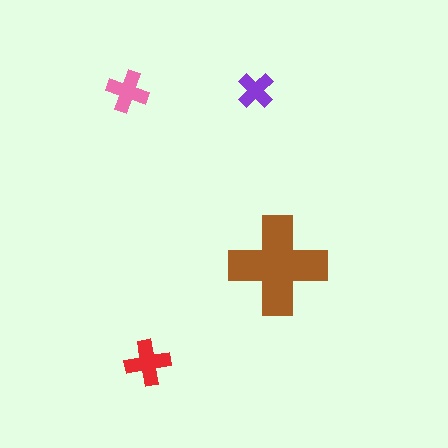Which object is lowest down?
The red cross is bottommost.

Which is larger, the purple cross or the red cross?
The red one.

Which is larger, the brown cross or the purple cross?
The brown one.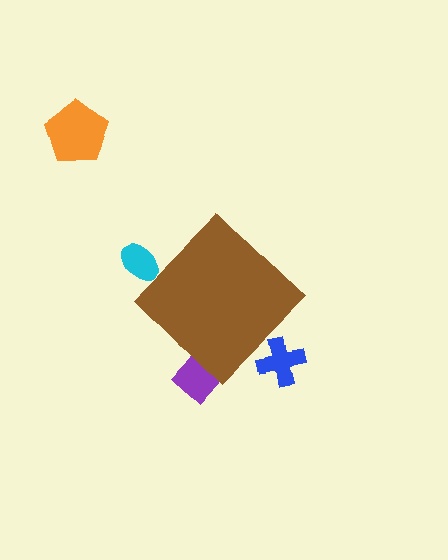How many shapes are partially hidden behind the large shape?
3 shapes are partially hidden.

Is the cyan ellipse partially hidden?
Yes, the cyan ellipse is partially hidden behind the brown diamond.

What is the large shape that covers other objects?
A brown diamond.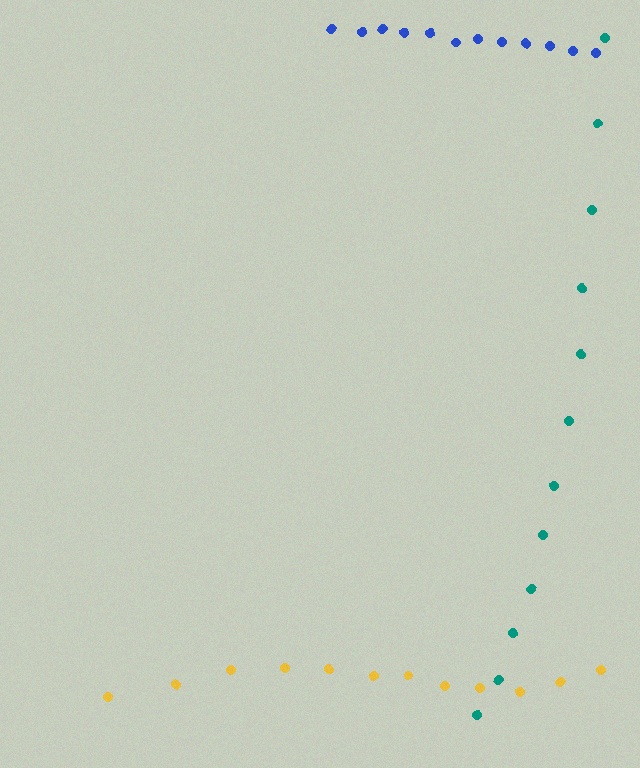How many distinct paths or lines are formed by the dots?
There are 3 distinct paths.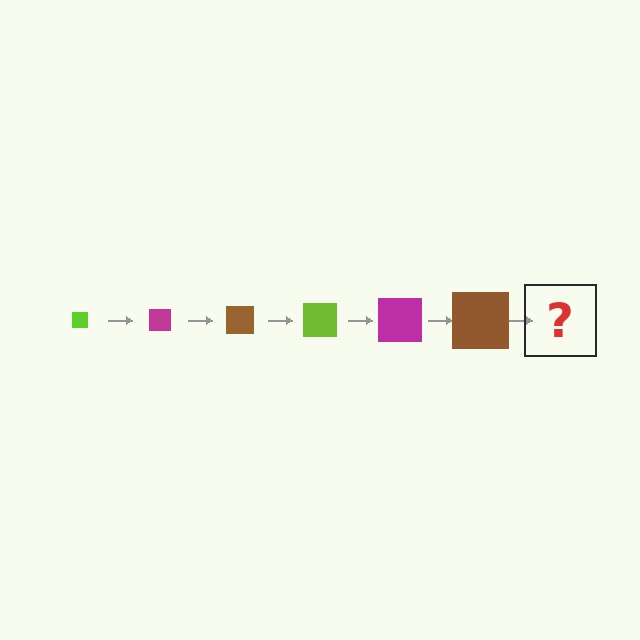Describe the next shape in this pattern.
It should be a lime square, larger than the previous one.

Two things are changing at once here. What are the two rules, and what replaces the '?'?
The two rules are that the square grows larger each step and the color cycles through lime, magenta, and brown. The '?' should be a lime square, larger than the previous one.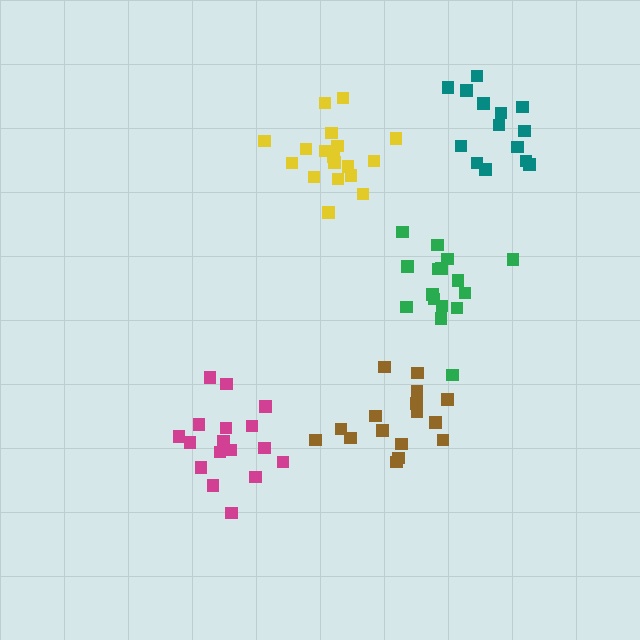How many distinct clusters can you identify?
There are 5 distinct clusters.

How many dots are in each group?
Group 1: 16 dots, Group 2: 16 dots, Group 3: 18 dots, Group 4: 17 dots, Group 5: 14 dots (81 total).